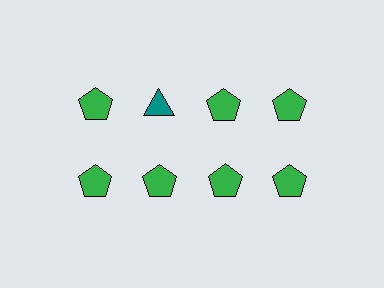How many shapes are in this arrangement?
There are 8 shapes arranged in a grid pattern.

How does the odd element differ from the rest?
It differs in both color (teal instead of green) and shape (triangle instead of pentagon).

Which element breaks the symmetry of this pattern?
The teal triangle in the top row, second from left column breaks the symmetry. All other shapes are green pentagons.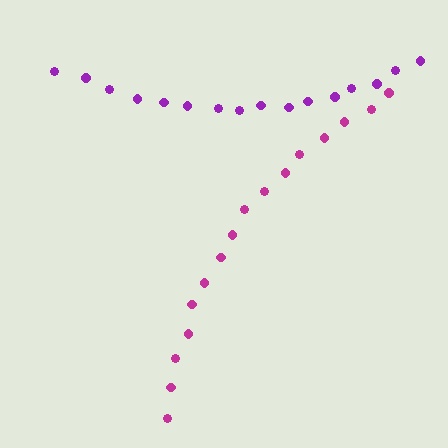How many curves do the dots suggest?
There are 2 distinct paths.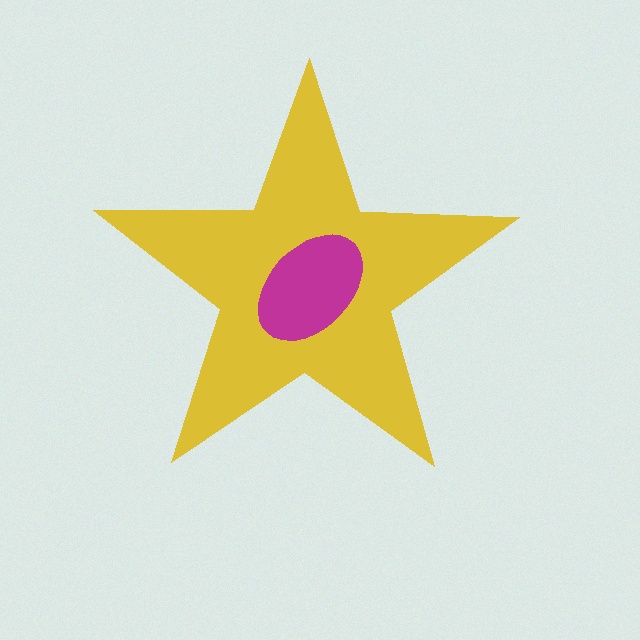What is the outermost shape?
The yellow star.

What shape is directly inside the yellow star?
The magenta ellipse.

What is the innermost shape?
The magenta ellipse.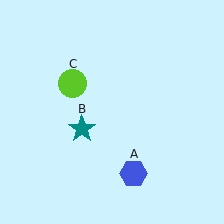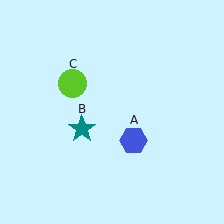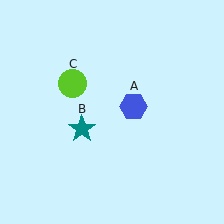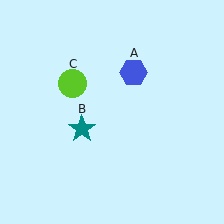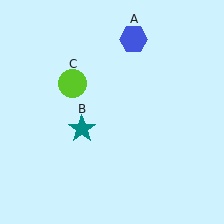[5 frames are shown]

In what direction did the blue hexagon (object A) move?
The blue hexagon (object A) moved up.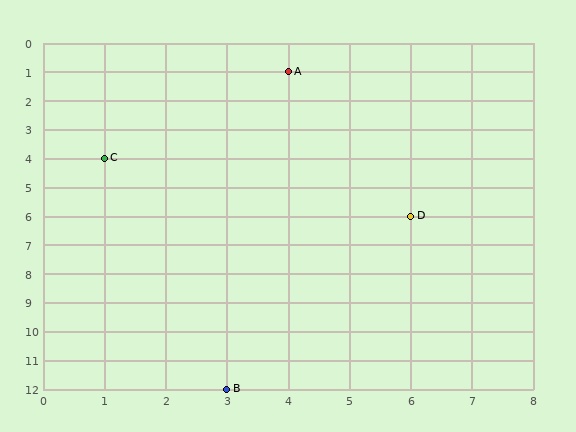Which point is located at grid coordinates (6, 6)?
Point D is at (6, 6).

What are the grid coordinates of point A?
Point A is at grid coordinates (4, 1).